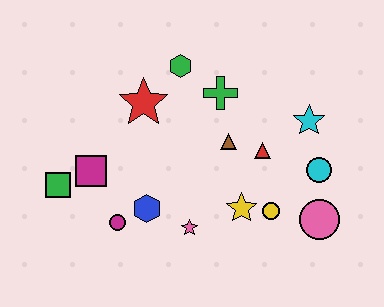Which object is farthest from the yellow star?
The green square is farthest from the yellow star.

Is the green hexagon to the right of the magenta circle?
Yes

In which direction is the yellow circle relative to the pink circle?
The yellow circle is to the left of the pink circle.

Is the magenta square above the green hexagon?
No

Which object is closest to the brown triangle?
The red triangle is closest to the brown triangle.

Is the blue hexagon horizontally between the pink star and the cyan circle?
No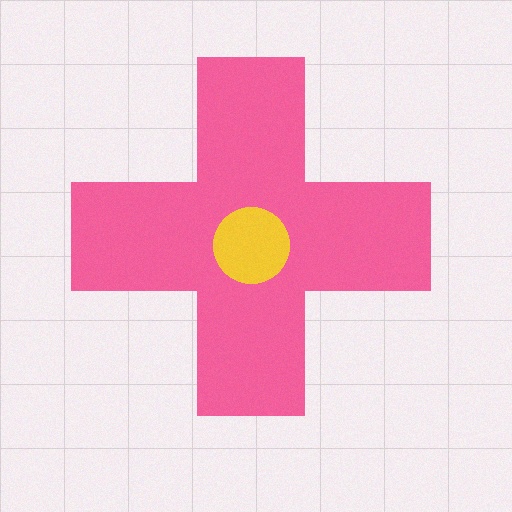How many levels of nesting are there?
2.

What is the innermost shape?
The yellow circle.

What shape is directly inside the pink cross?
The yellow circle.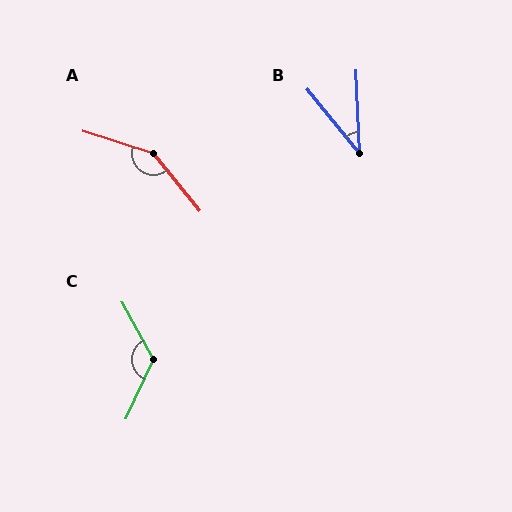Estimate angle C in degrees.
Approximately 127 degrees.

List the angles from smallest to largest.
B (37°), C (127°), A (147°).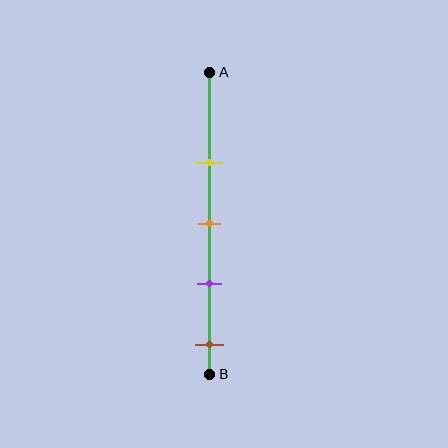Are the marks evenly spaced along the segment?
Yes, the marks are approximately evenly spaced.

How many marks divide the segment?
There are 4 marks dividing the segment.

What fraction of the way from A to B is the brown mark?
The brown mark is approximately 90% (0.9) of the way from A to B.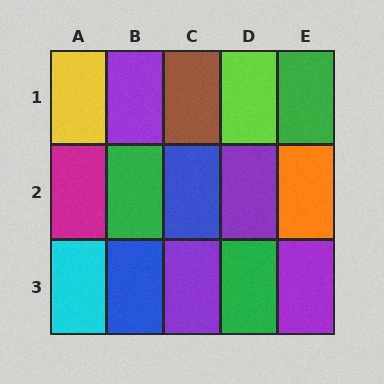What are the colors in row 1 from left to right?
Yellow, purple, brown, lime, green.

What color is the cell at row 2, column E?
Orange.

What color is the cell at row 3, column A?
Cyan.